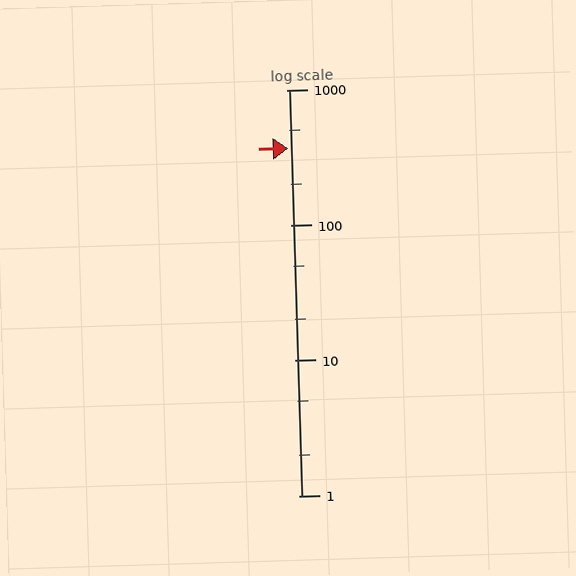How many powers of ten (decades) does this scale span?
The scale spans 3 decades, from 1 to 1000.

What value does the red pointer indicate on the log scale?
The pointer indicates approximately 370.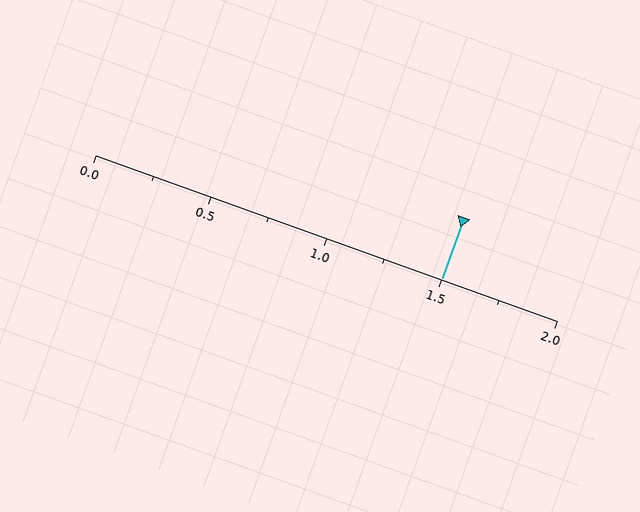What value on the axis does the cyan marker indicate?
The marker indicates approximately 1.5.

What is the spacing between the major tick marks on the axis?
The major ticks are spaced 0.5 apart.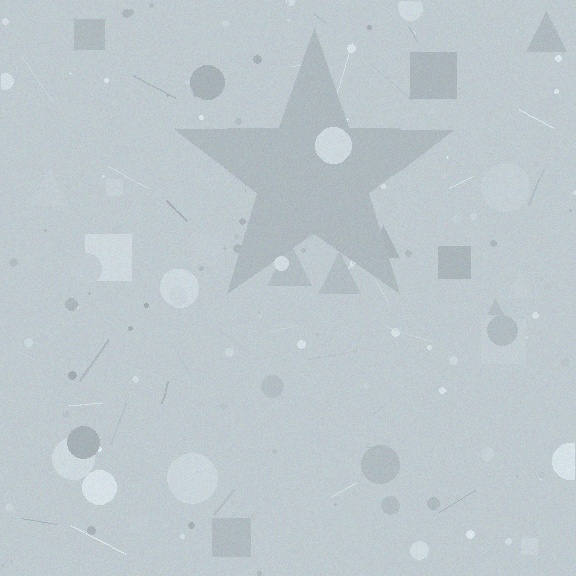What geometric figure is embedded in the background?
A star is embedded in the background.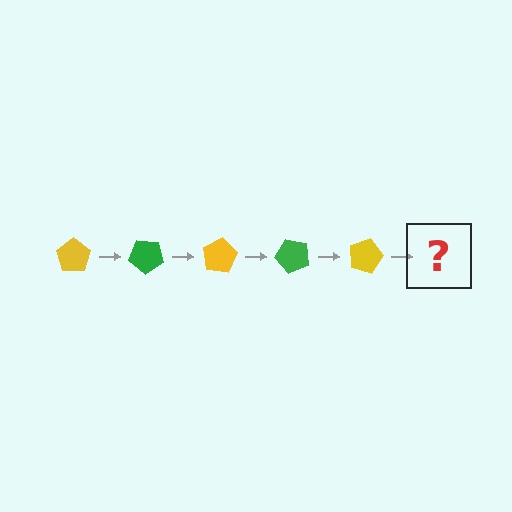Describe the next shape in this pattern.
It should be a green pentagon, rotated 200 degrees from the start.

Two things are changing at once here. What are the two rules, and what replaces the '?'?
The two rules are that it rotates 40 degrees each step and the color cycles through yellow and green. The '?' should be a green pentagon, rotated 200 degrees from the start.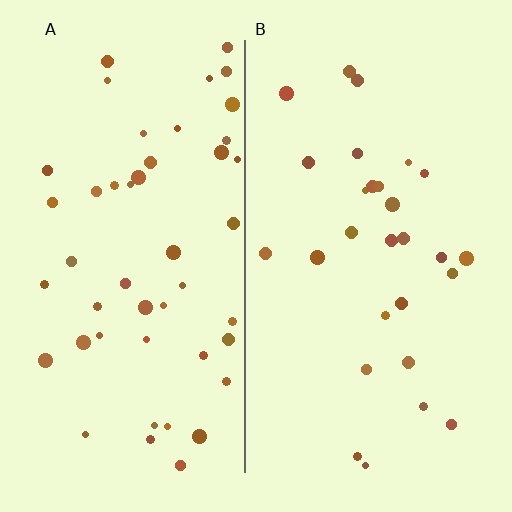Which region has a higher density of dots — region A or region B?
A (the left).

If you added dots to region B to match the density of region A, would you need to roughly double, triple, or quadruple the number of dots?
Approximately double.